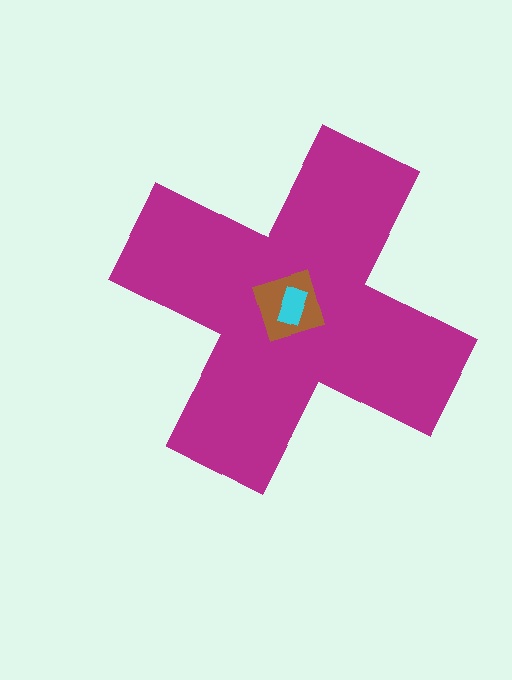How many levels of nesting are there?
3.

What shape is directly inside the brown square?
The cyan rectangle.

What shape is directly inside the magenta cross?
The brown square.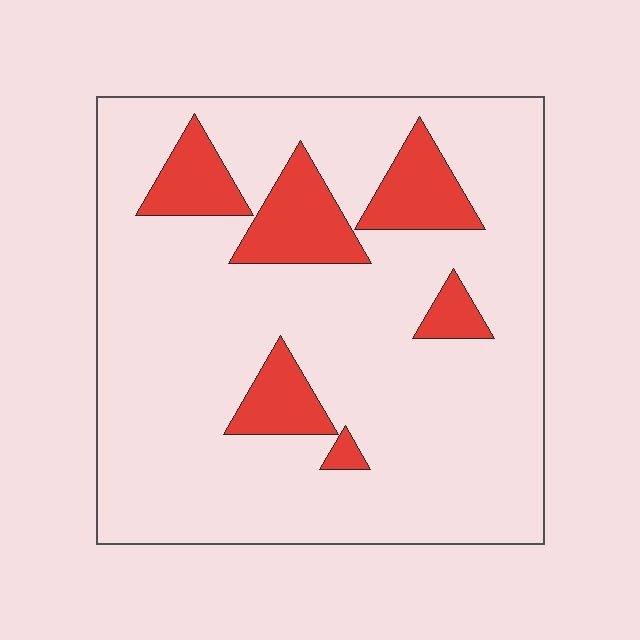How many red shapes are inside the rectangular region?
6.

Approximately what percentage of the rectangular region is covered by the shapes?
Approximately 15%.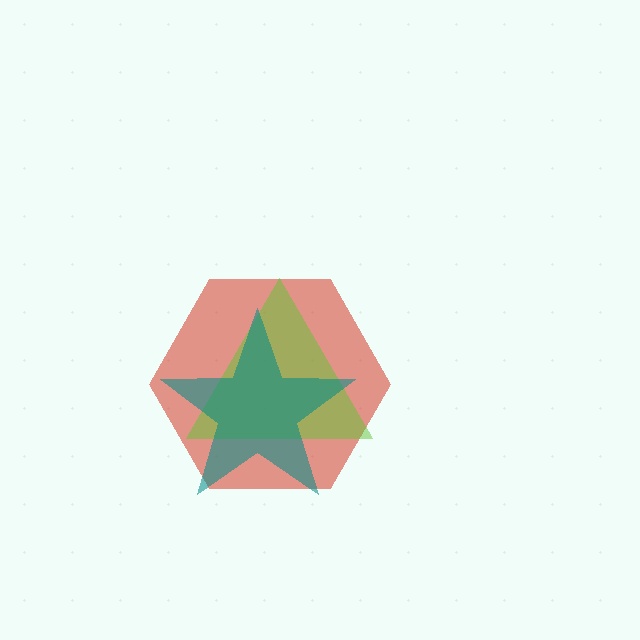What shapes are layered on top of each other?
The layered shapes are: a red hexagon, a lime triangle, a teal star.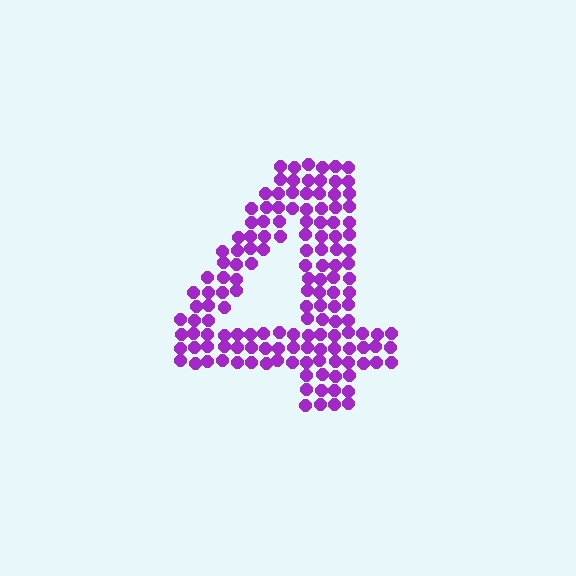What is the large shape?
The large shape is the digit 4.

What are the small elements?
The small elements are circles.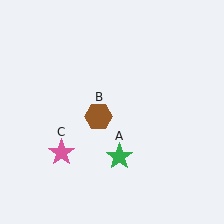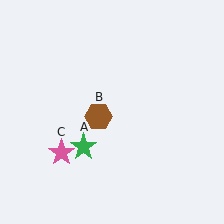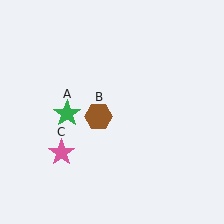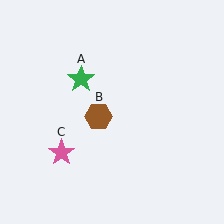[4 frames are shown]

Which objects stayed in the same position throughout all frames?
Brown hexagon (object B) and pink star (object C) remained stationary.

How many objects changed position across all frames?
1 object changed position: green star (object A).